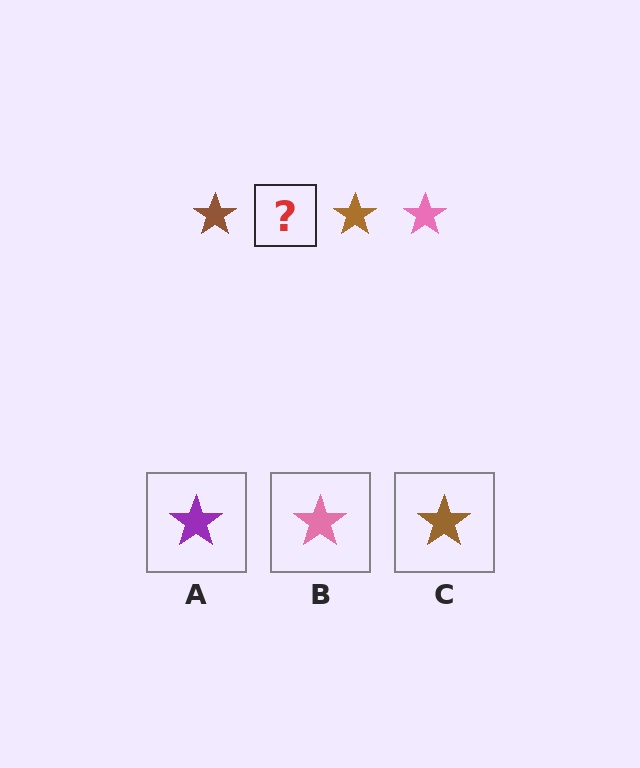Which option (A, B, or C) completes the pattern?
B.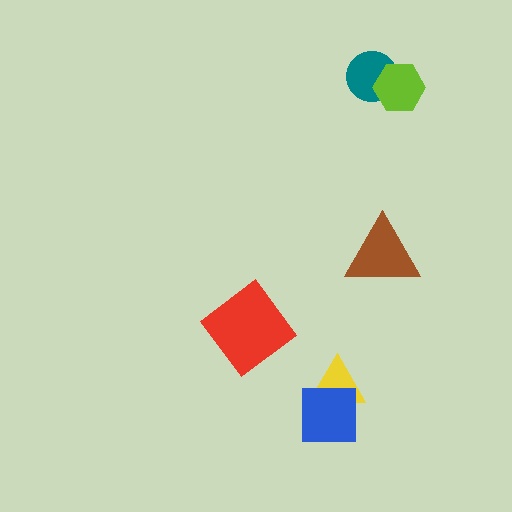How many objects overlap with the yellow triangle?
1 object overlaps with the yellow triangle.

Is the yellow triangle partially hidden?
Yes, it is partially covered by another shape.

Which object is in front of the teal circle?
The lime hexagon is in front of the teal circle.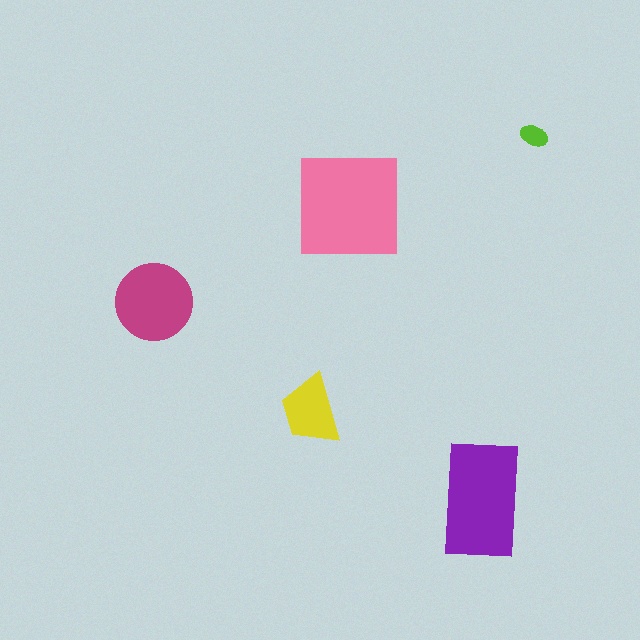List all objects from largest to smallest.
The pink square, the purple rectangle, the magenta circle, the yellow trapezoid, the lime ellipse.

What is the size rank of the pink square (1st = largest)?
1st.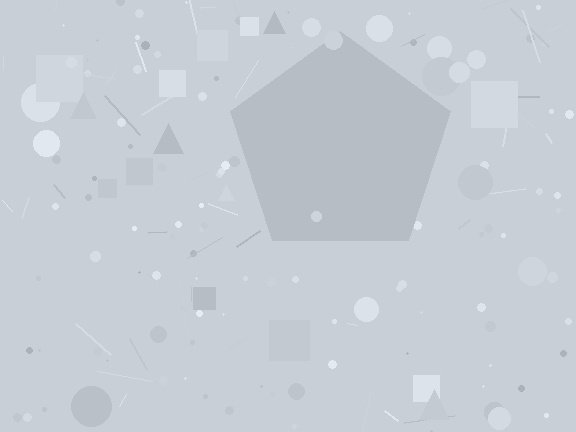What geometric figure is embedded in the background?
A pentagon is embedded in the background.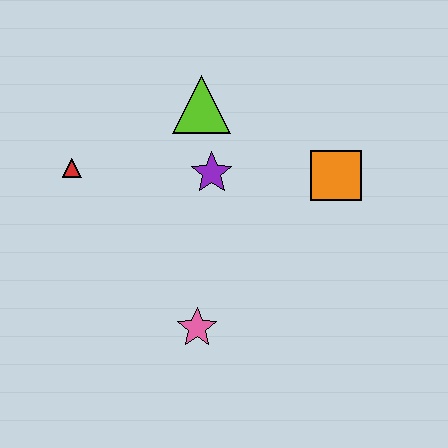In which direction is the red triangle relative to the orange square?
The red triangle is to the left of the orange square.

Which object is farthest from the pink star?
The lime triangle is farthest from the pink star.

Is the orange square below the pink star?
No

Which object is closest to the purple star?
The lime triangle is closest to the purple star.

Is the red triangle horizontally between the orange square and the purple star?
No